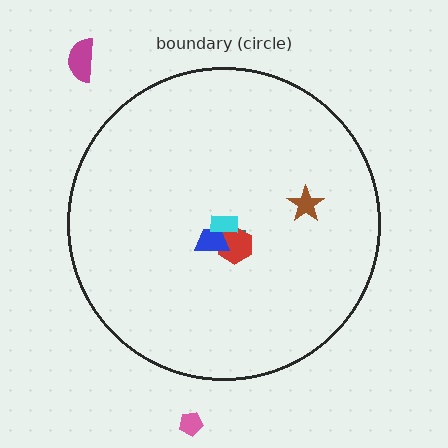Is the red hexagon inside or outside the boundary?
Inside.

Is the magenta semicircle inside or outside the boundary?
Outside.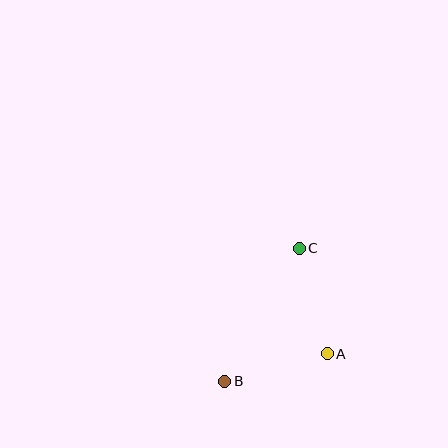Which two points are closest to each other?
Points A and B are closest to each other.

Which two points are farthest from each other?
Points B and C are farthest from each other.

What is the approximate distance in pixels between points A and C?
The distance between A and C is approximately 109 pixels.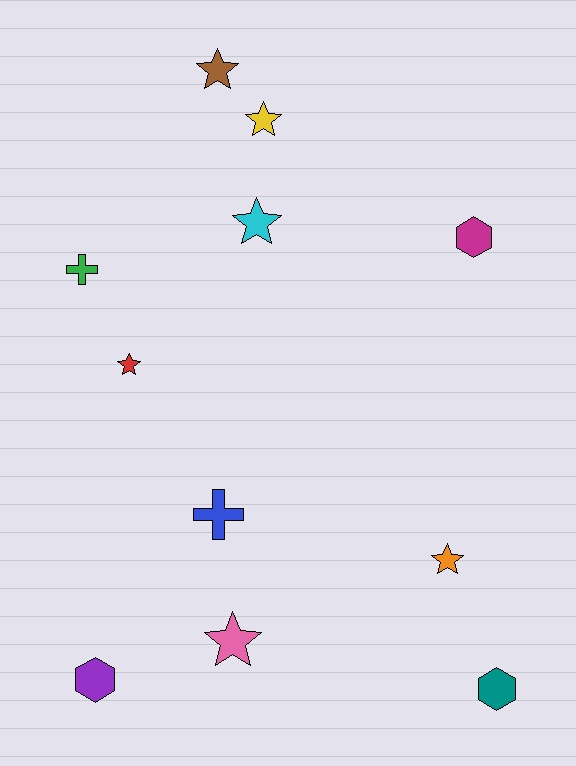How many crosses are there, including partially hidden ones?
There are 2 crosses.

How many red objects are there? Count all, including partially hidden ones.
There is 1 red object.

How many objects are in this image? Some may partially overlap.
There are 11 objects.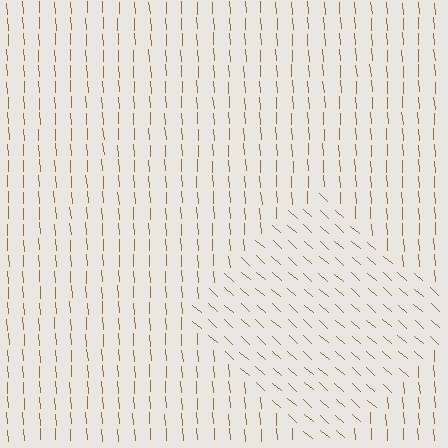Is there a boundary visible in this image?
Yes, there is a texture boundary formed by a change in line orientation.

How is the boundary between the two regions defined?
The boundary is defined purely by a change in line orientation (approximately 45 degrees difference). All lines are the same color and thickness.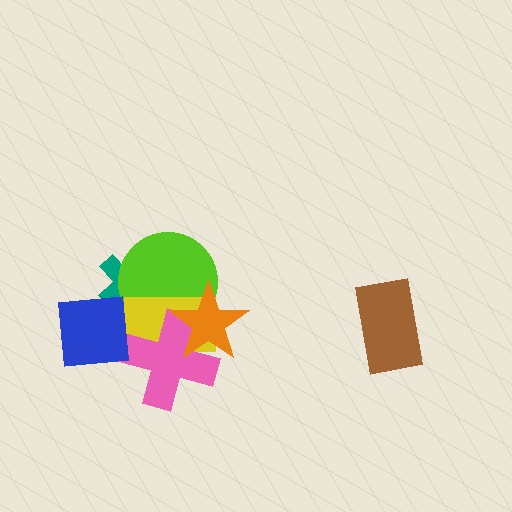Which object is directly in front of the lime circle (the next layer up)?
The yellow rectangle is directly in front of the lime circle.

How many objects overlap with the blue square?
3 objects overlap with the blue square.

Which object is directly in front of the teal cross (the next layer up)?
The lime circle is directly in front of the teal cross.